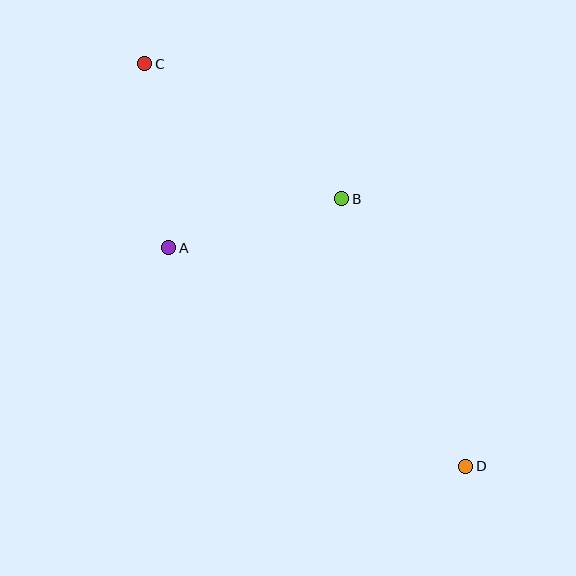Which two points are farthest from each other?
Points C and D are farthest from each other.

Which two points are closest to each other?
Points A and B are closest to each other.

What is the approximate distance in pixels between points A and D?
The distance between A and D is approximately 369 pixels.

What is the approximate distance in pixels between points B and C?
The distance between B and C is approximately 239 pixels.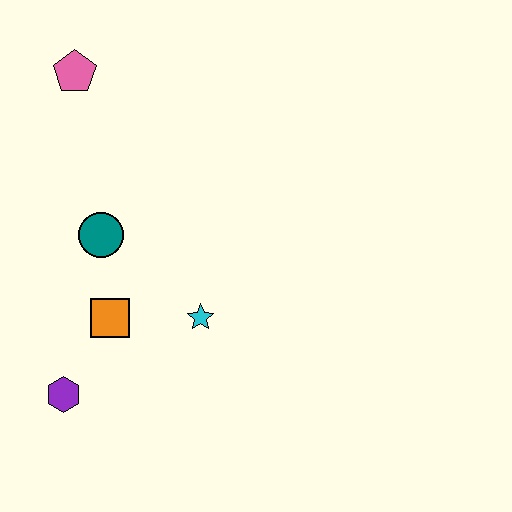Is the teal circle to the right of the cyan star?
No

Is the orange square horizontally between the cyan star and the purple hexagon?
Yes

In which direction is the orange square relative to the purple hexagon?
The orange square is above the purple hexagon.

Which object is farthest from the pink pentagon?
The purple hexagon is farthest from the pink pentagon.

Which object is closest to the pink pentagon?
The teal circle is closest to the pink pentagon.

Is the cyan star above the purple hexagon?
Yes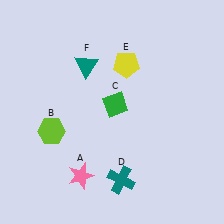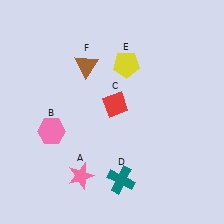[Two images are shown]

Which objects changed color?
B changed from lime to pink. C changed from green to red. F changed from teal to brown.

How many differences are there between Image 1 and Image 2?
There are 3 differences between the two images.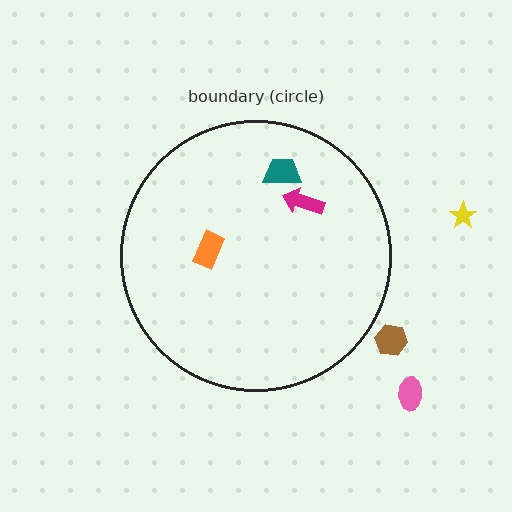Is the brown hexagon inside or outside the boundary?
Outside.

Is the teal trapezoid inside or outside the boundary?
Inside.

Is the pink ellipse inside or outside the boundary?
Outside.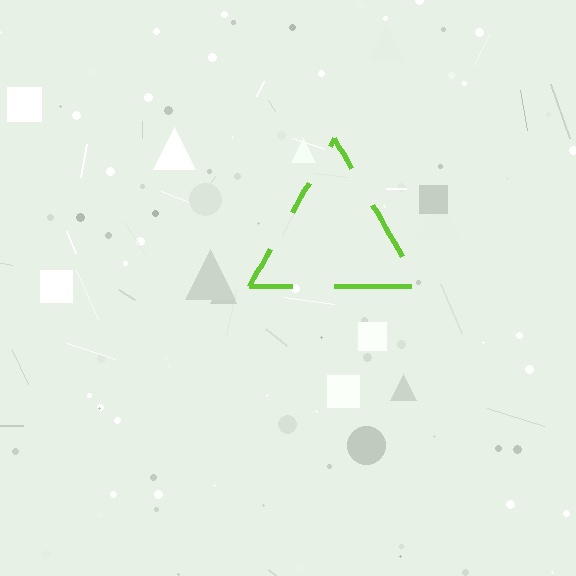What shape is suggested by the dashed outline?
The dashed outline suggests a triangle.